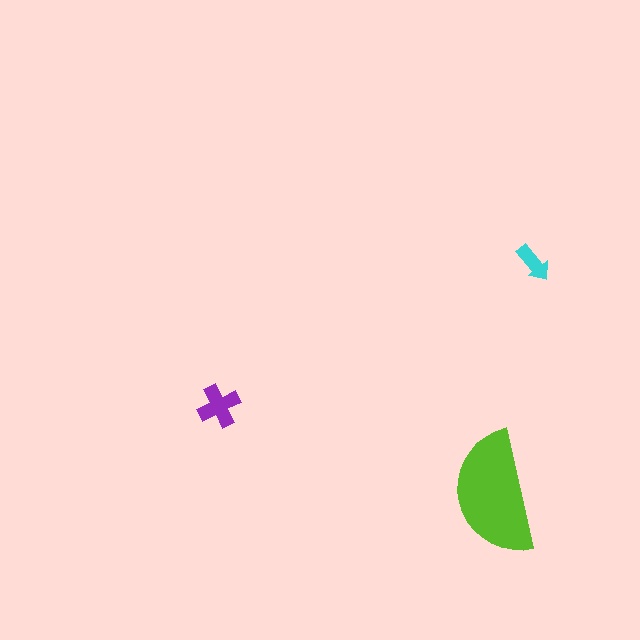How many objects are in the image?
There are 3 objects in the image.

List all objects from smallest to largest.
The cyan arrow, the purple cross, the lime semicircle.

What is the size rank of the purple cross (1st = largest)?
2nd.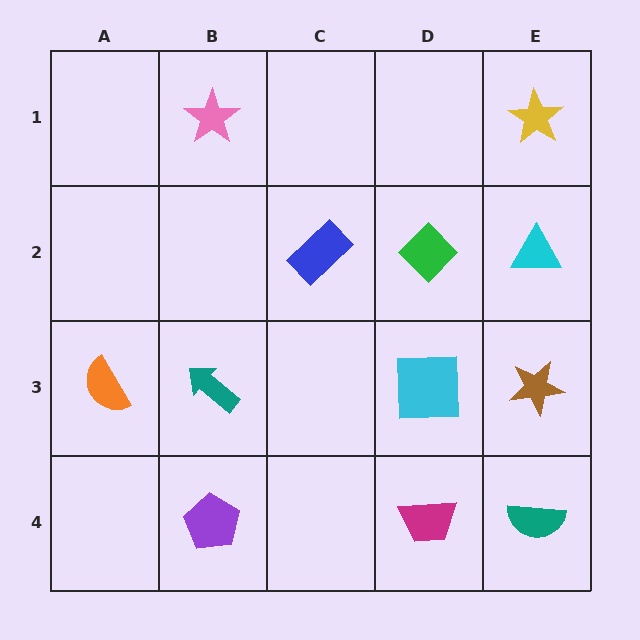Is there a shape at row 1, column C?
No, that cell is empty.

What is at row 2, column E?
A cyan triangle.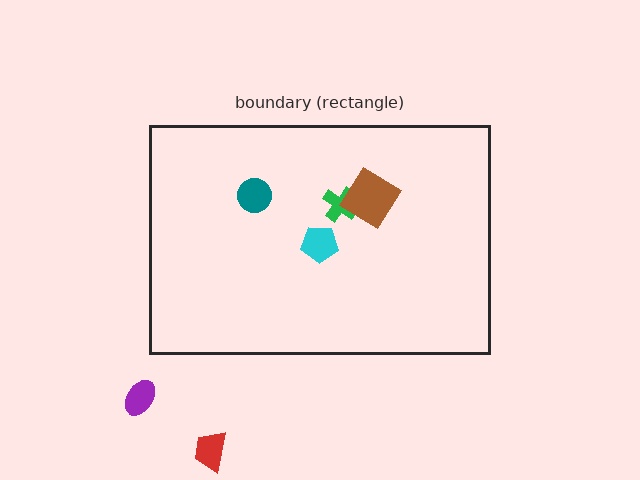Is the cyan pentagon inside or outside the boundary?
Inside.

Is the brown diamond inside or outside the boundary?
Inside.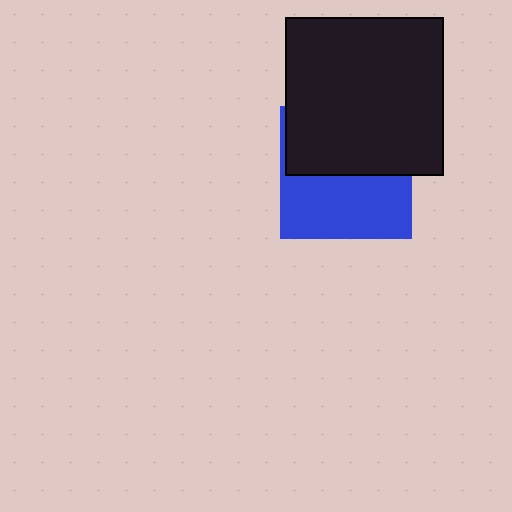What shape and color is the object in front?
The object in front is a black square.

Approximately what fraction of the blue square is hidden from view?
Roughly 50% of the blue square is hidden behind the black square.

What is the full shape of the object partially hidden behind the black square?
The partially hidden object is a blue square.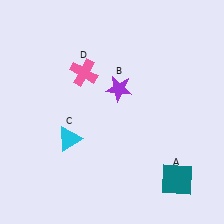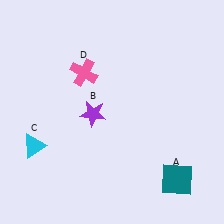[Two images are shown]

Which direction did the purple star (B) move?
The purple star (B) moved left.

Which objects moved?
The objects that moved are: the purple star (B), the cyan triangle (C).